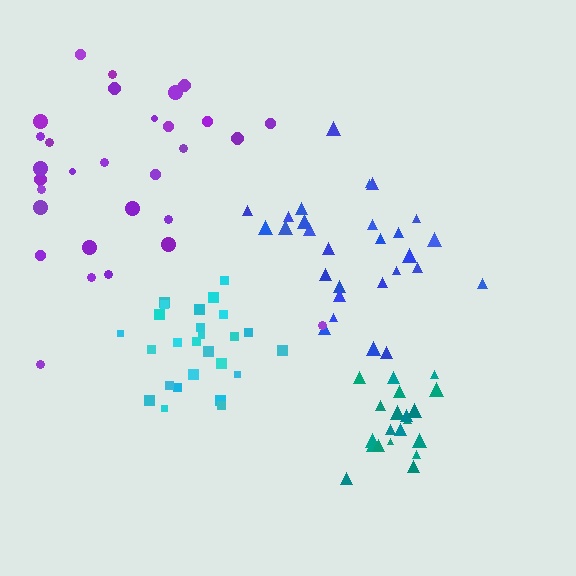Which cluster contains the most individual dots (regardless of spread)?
Purple (31).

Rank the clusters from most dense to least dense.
teal, cyan, blue, purple.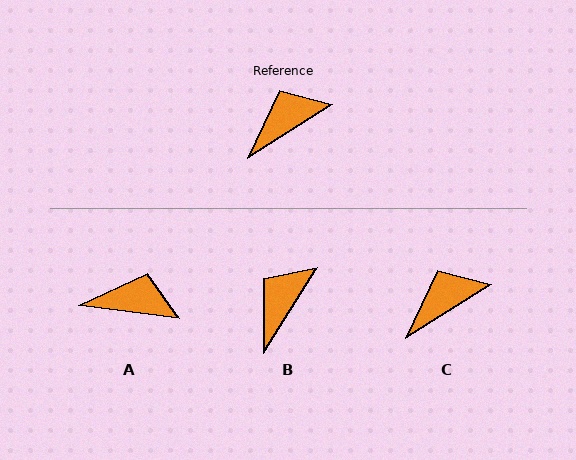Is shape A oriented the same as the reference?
No, it is off by about 40 degrees.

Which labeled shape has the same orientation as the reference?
C.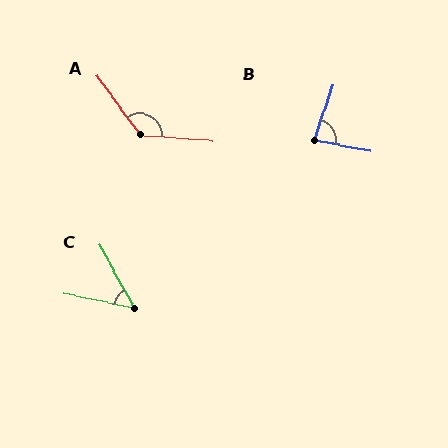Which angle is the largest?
A, at approximately 131 degrees.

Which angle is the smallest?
C, at approximately 50 degrees.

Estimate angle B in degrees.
Approximately 82 degrees.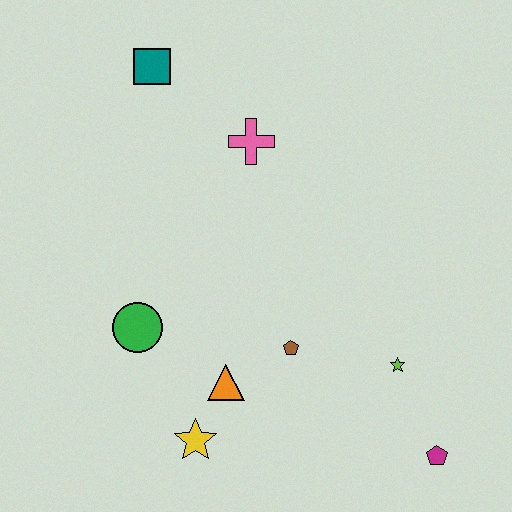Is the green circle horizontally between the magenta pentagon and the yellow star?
No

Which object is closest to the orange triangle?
The yellow star is closest to the orange triangle.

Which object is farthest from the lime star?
The teal square is farthest from the lime star.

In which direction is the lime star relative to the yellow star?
The lime star is to the right of the yellow star.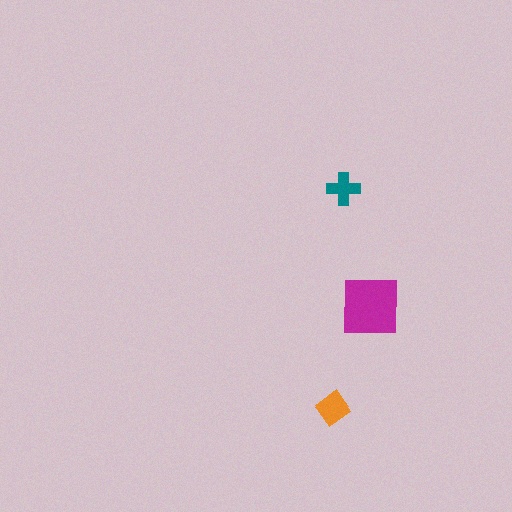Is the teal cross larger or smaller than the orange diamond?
Smaller.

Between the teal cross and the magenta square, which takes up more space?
The magenta square.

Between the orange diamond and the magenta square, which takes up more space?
The magenta square.